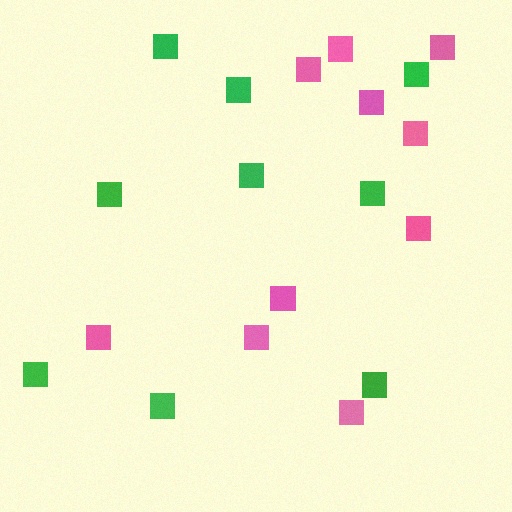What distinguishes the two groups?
There are 2 groups: one group of pink squares (10) and one group of green squares (9).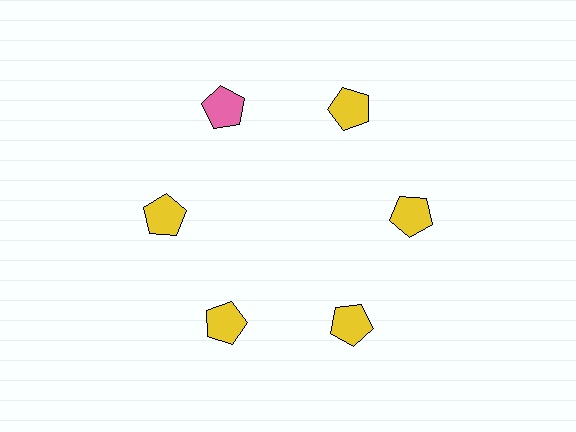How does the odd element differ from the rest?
It has a different color: pink instead of yellow.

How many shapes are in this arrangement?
There are 6 shapes arranged in a ring pattern.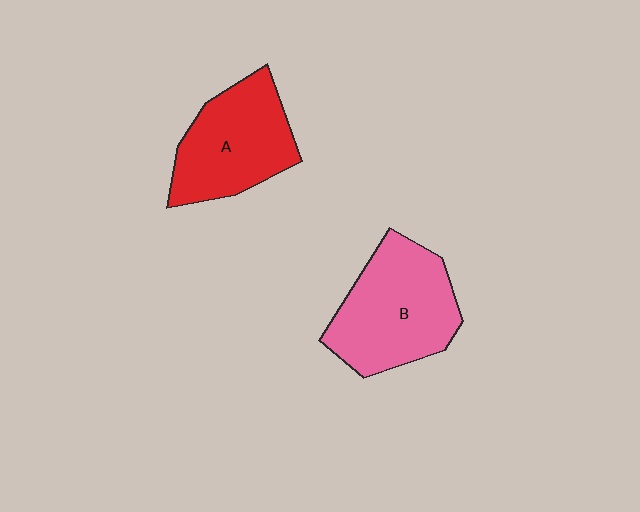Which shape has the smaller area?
Shape A (red).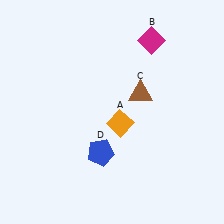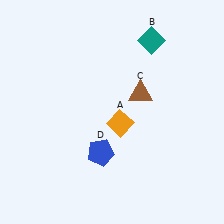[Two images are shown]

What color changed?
The diamond (B) changed from magenta in Image 1 to teal in Image 2.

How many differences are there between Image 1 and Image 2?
There is 1 difference between the two images.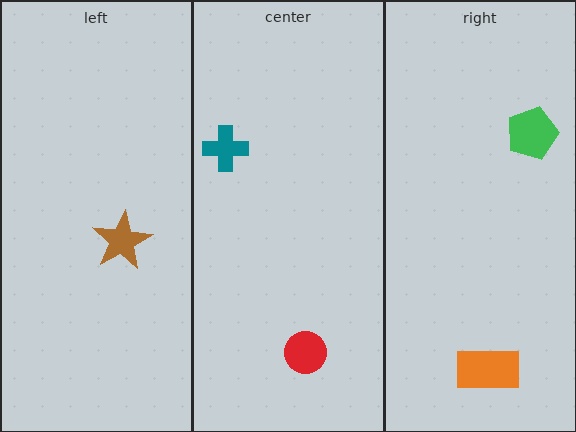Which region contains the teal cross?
The center region.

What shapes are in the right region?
The orange rectangle, the green pentagon.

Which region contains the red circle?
The center region.